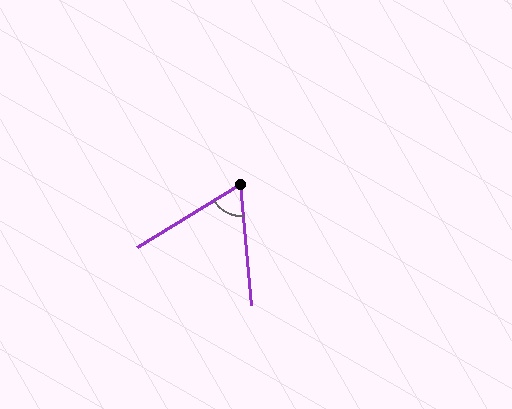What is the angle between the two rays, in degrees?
Approximately 64 degrees.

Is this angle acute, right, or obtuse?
It is acute.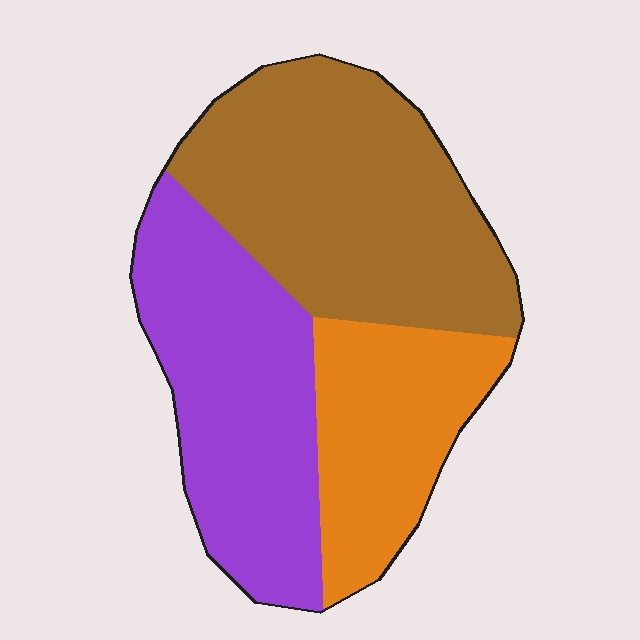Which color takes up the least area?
Orange, at roughly 25%.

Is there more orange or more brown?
Brown.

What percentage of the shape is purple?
Purple covers around 35% of the shape.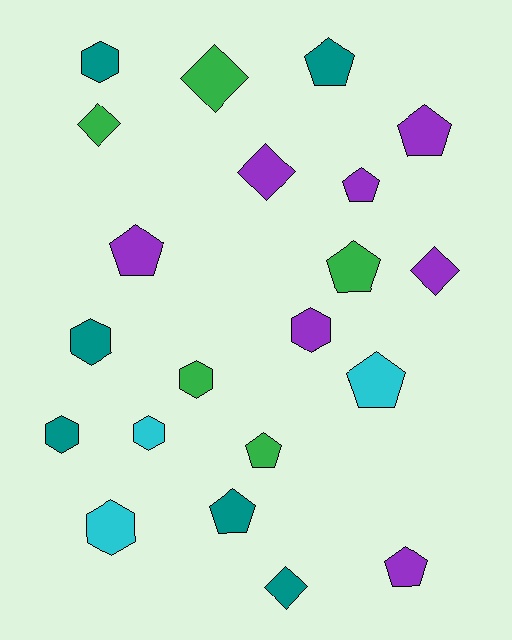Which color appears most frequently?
Purple, with 7 objects.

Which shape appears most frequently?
Pentagon, with 9 objects.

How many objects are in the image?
There are 21 objects.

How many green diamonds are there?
There are 2 green diamonds.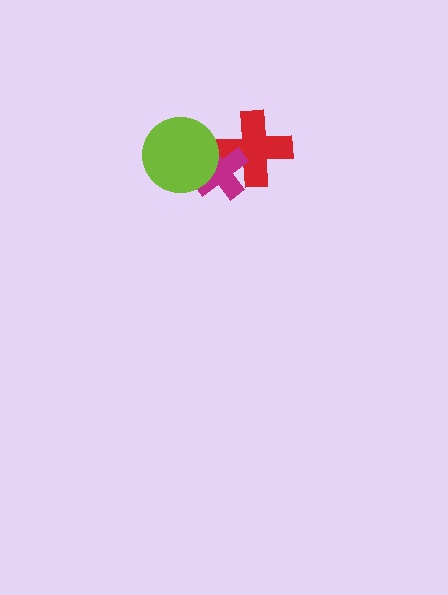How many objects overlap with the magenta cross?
2 objects overlap with the magenta cross.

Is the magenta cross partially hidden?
Yes, it is partially covered by another shape.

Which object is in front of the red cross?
The magenta cross is in front of the red cross.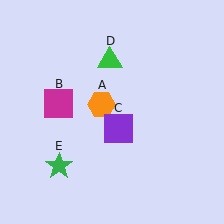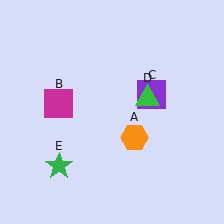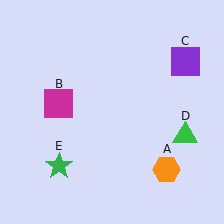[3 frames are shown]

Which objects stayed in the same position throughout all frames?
Magenta square (object B) and green star (object E) remained stationary.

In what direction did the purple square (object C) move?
The purple square (object C) moved up and to the right.